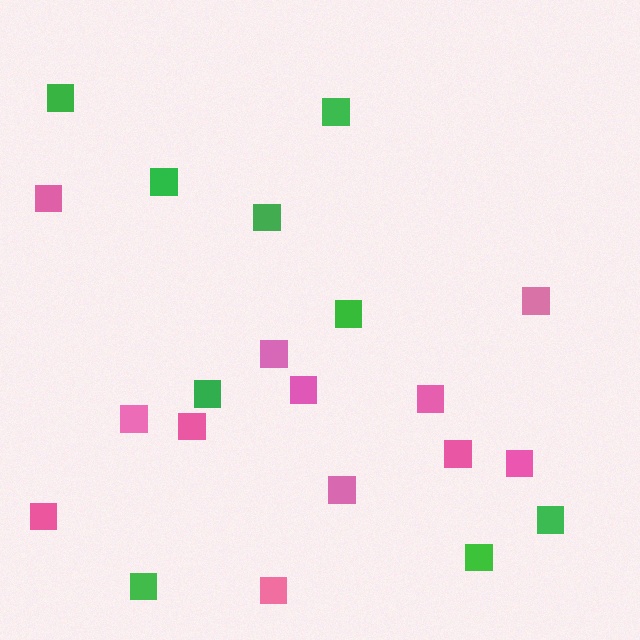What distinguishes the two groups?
There are 2 groups: one group of pink squares (12) and one group of green squares (9).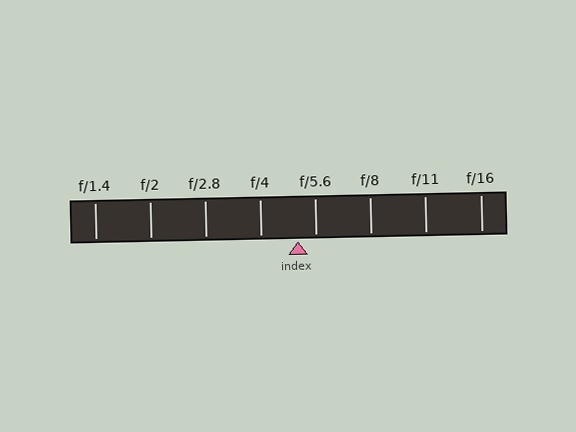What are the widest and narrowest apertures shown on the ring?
The widest aperture shown is f/1.4 and the narrowest is f/16.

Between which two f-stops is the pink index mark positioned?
The index mark is between f/4 and f/5.6.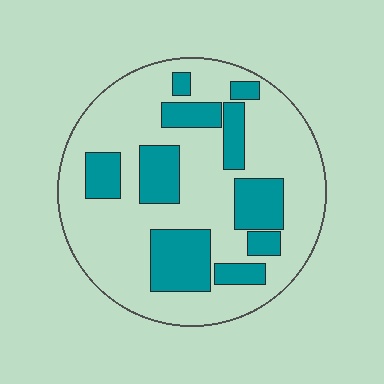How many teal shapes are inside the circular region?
10.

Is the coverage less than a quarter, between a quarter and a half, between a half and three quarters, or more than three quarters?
Between a quarter and a half.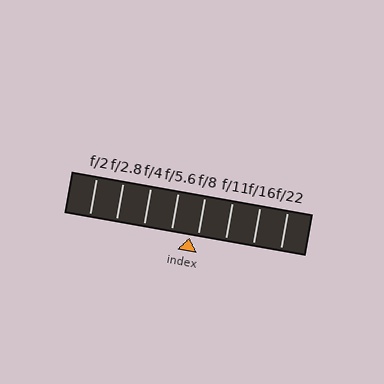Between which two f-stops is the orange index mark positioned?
The index mark is between f/5.6 and f/8.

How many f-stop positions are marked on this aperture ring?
There are 8 f-stop positions marked.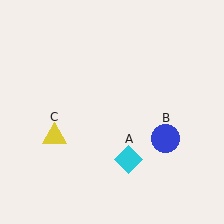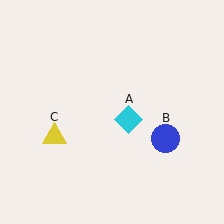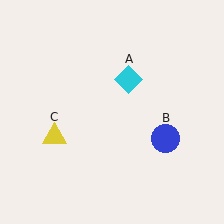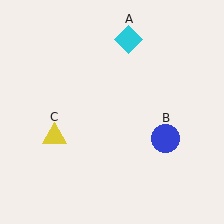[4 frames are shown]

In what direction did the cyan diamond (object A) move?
The cyan diamond (object A) moved up.